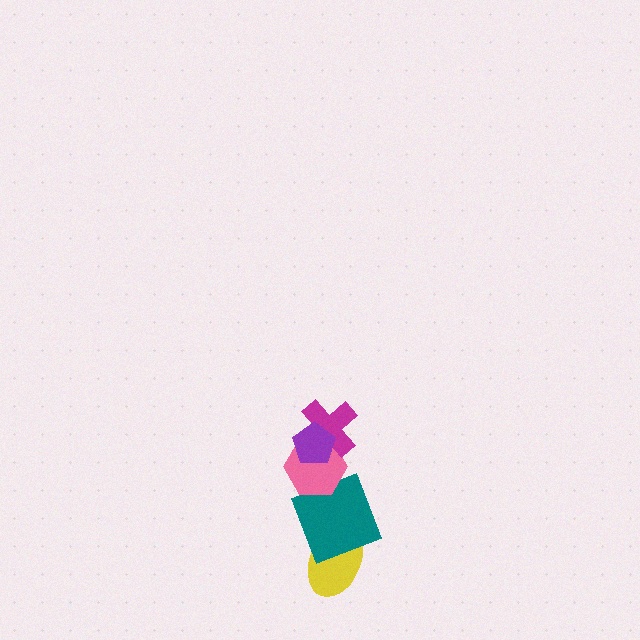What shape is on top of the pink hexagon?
The magenta cross is on top of the pink hexagon.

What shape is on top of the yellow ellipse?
The teal square is on top of the yellow ellipse.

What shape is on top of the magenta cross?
The purple pentagon is on top of the magenta cross.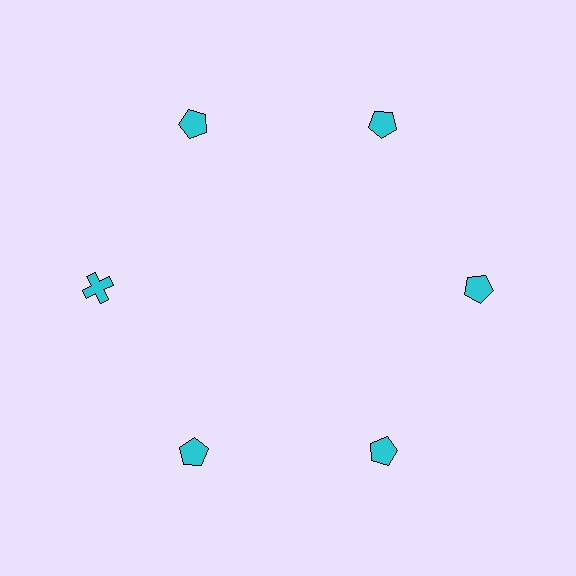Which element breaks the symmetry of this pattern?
The cyan cross at roughly the 9 o'clock position breaks the symmetry. All other shapes are cyan pentagons.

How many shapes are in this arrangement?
There are 6 shapes arranged in a ring pattern.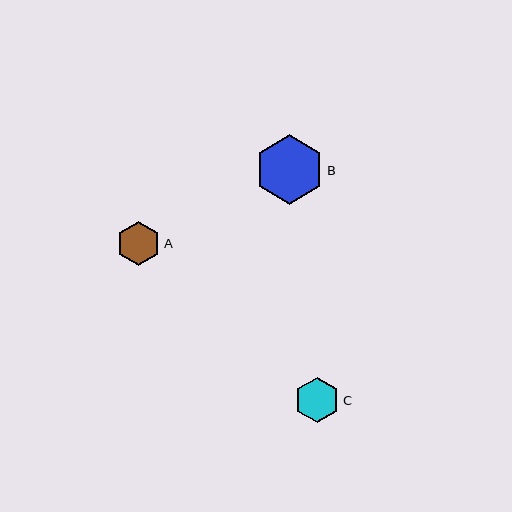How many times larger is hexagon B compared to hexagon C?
Hexagon B is approximately 1.5 times the size of hexagon C.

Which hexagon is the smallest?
Hexagon A is the smallest with a size of approximately 44 pixels.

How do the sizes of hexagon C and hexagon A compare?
Hexagon C and hexagon A are approximately the same size.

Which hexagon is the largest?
Hexagon B is the largest with a size of approximately 69 pixels.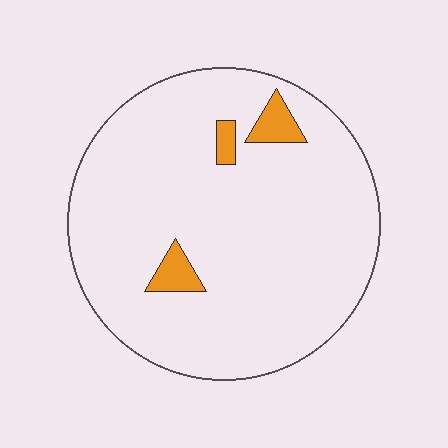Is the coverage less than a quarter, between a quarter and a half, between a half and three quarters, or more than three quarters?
Less than a quarter.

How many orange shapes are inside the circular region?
3.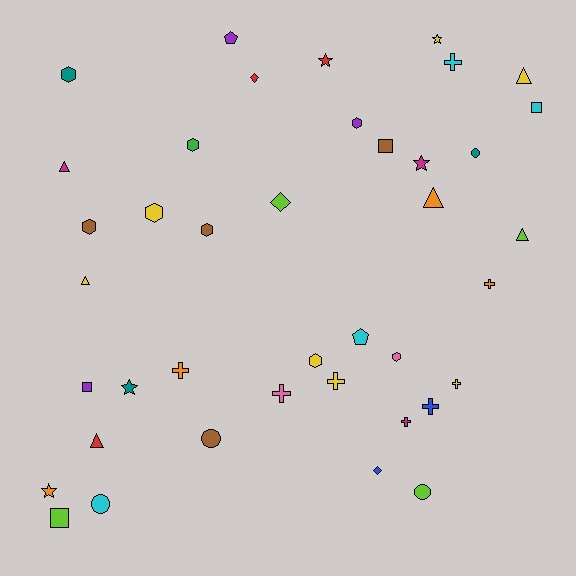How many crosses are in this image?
There are 8 crosses.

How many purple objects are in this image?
There are 3 purple objects.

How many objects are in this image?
There are 40 objects.